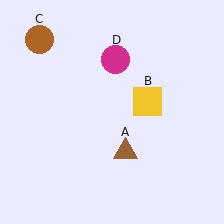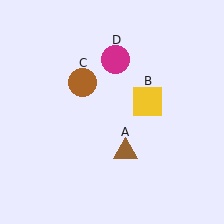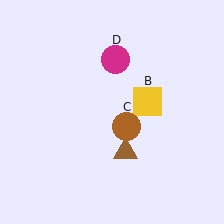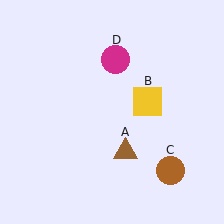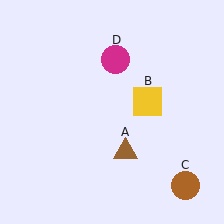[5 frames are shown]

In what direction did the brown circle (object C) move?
The brown circle (object C) moved down and to the right.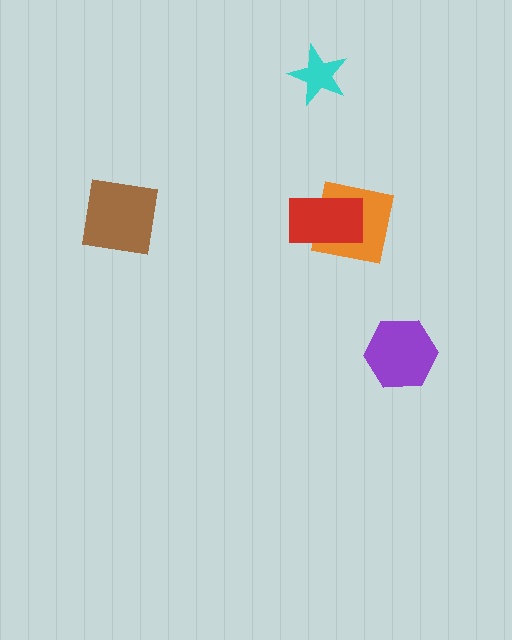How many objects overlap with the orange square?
1 object overlaps with the orange square.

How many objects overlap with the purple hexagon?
0 objects overlap with the purple hexagon.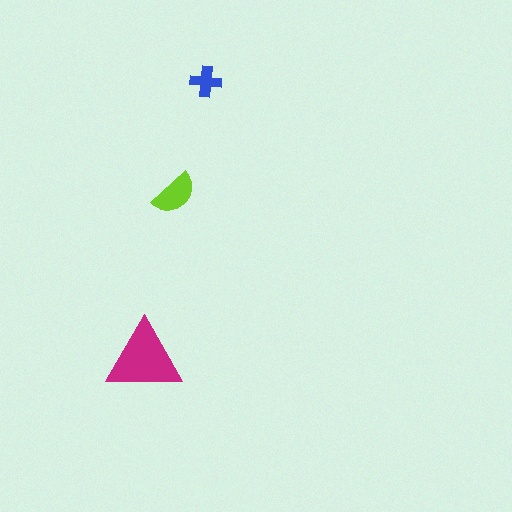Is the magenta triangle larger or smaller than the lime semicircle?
Larger.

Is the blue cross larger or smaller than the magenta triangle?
Smaller.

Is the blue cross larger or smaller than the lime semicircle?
Smaller.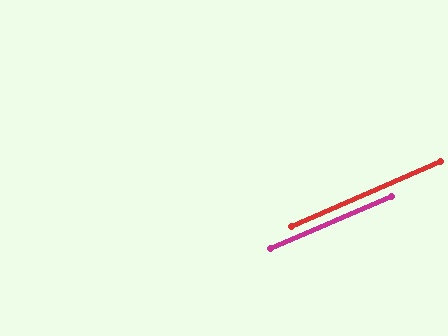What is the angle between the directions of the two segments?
Approximately 1 degree.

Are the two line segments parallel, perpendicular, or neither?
Parallel — their directions differ by only 0.5°.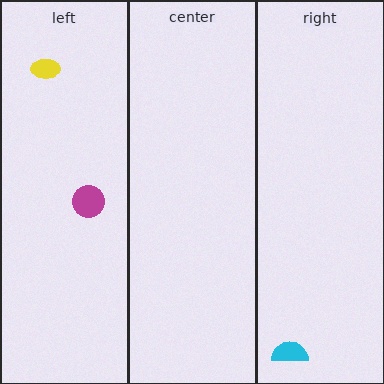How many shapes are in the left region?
2.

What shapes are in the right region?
The cyan semicircle.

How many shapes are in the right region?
1.